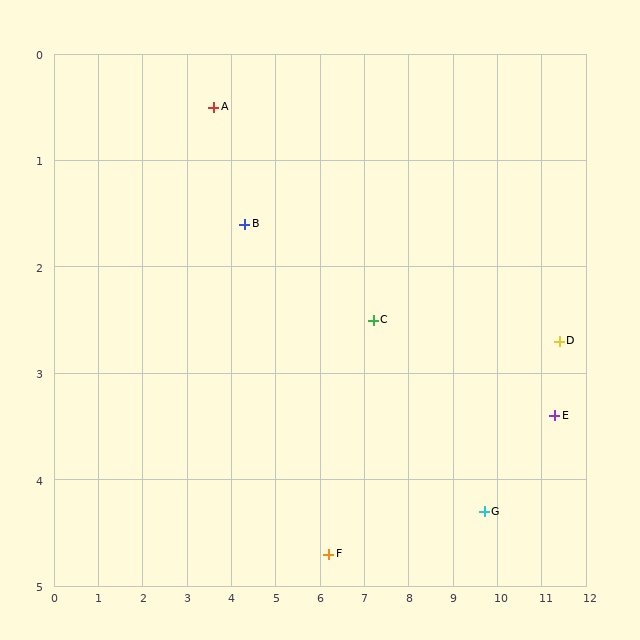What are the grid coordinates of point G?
Point G is at approximately (9.7, 4.3).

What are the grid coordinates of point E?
Point E is at approximately (11.3, 3.4).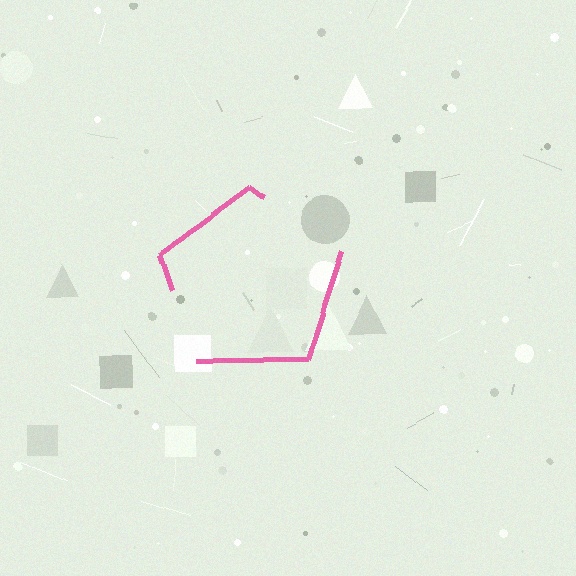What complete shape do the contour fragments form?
The contour fragments form a pentagon.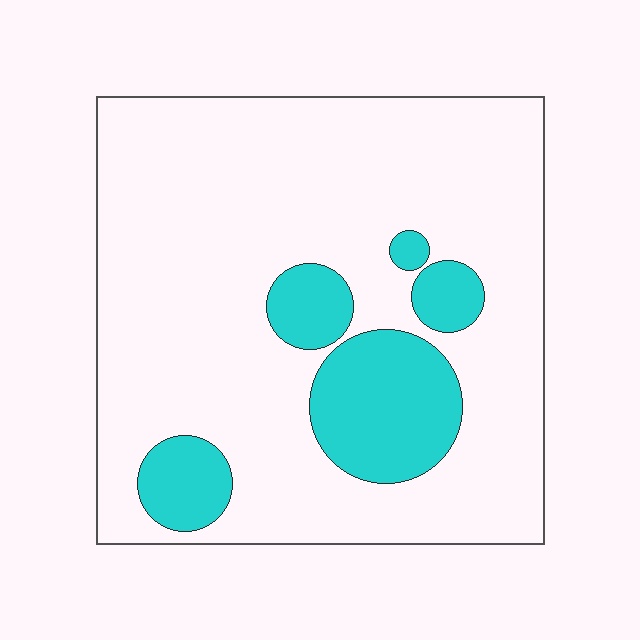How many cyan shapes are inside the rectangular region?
5.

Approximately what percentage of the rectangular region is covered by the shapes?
Approximately 20%.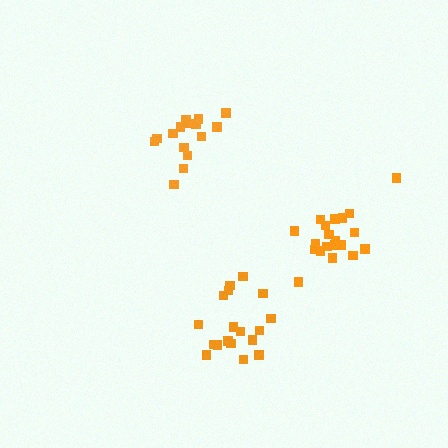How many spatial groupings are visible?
There are 3 spatial groupings.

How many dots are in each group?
Group 1: 15 dots, Group 2: 20 dots, Group 3: 19 dots (54 total).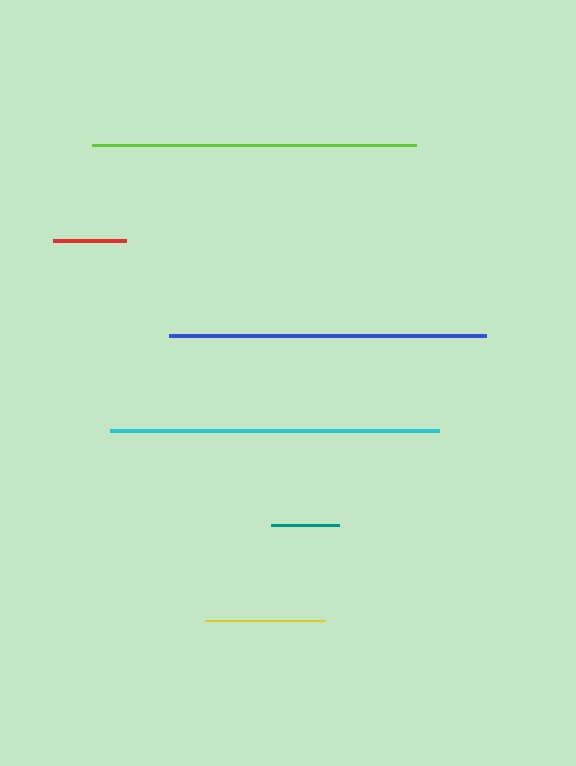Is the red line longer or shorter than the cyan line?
The cyan line is longer than the red line.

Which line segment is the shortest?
The teal line is the shortest at approximately 69 pixels.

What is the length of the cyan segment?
The cyan segment is approximately 330 pixels long.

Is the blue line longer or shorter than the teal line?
The blue line is longer than the teal line.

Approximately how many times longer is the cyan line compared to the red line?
The cyan line is approximately 4.5 times the length of the red line.